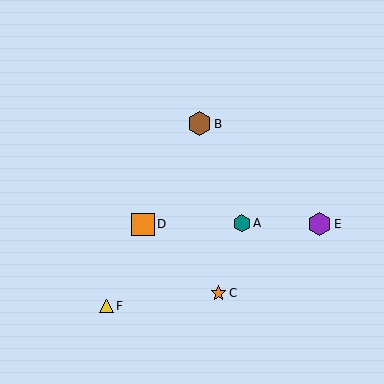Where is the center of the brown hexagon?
The center of the brown hexagon is at (199, 124).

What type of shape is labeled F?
Shape F is a yellow triangle.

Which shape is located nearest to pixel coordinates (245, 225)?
The teal hexagon (labeled A) at (242, 223) is nearest to that location.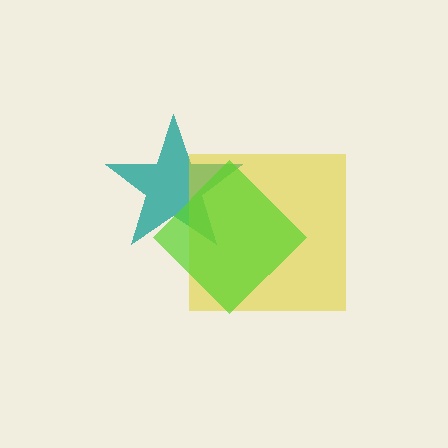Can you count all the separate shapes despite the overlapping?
Yes, there are 3 separate shapes.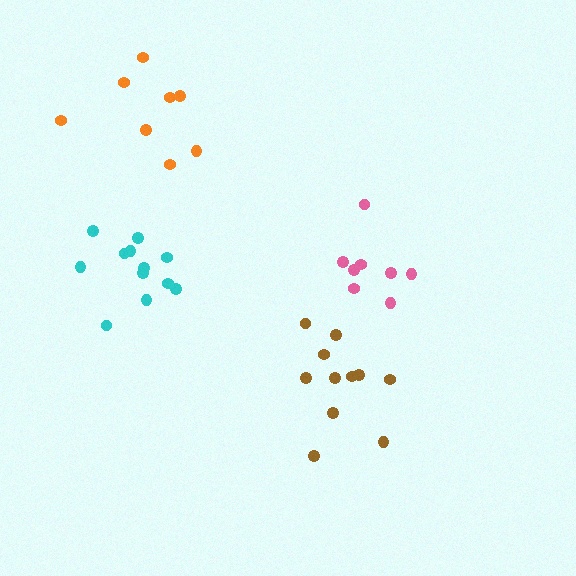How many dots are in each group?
Group 1: 12 dots, Group 2: 8 dots, Group 3: 11 dots, Group 4: 8 dots (39 total).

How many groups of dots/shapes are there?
There are 4 groups.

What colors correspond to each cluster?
The clusters are colored: cyan, pink, brown, orange.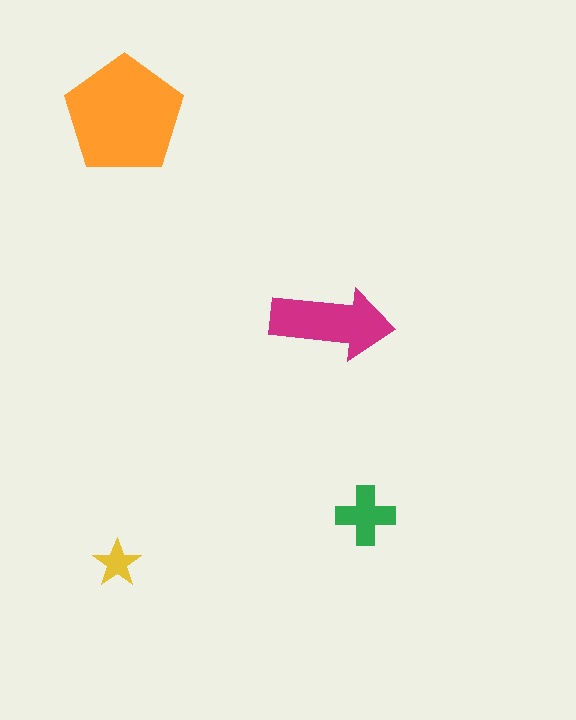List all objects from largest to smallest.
The orange pentagon, the magenta arrow, the green cross, the yellow star.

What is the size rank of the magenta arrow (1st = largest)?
2nd.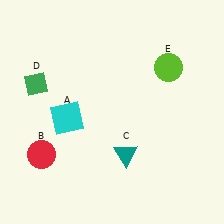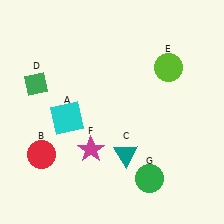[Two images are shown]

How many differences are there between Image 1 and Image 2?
There are 2 differences between the two images.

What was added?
A magenta star (F), a green circle (G) were added in Image 2.